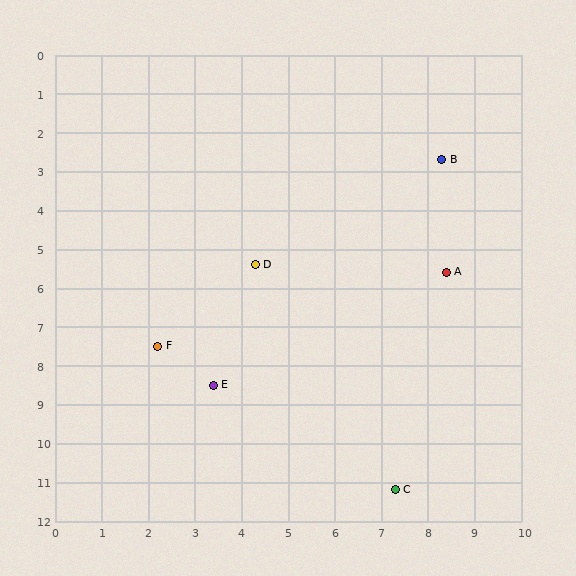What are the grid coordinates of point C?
Point C is at approximately (7.3, 11.2).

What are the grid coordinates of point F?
Point F is at approximately (2.2, 7.5).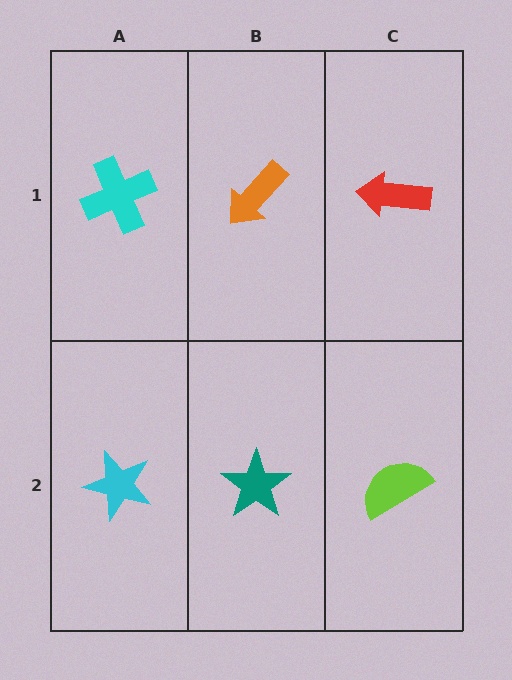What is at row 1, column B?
An orange arrow.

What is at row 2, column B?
A teal star.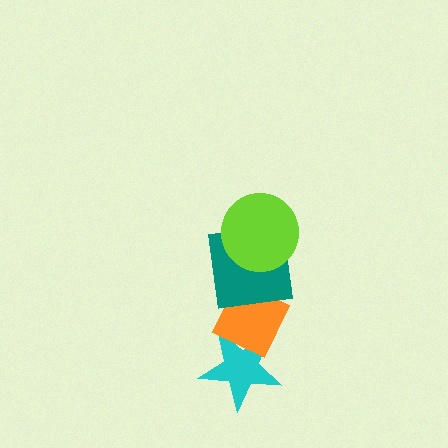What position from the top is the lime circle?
The lime circle is 1st from the top.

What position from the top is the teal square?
The teal square is 2nd from the top.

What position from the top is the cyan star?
The cyan star is 4th from the top.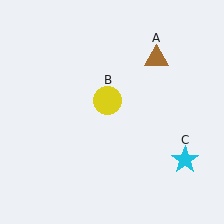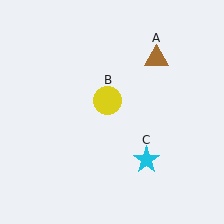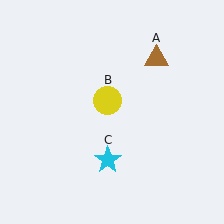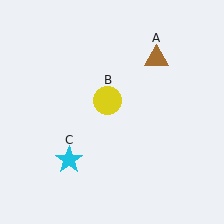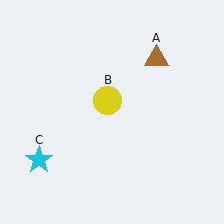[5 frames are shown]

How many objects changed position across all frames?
1 object changed position: cyan star (object C).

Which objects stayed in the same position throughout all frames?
Brown triangle (object A) and yellow circle (object B) remained stationary.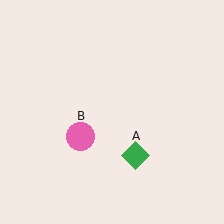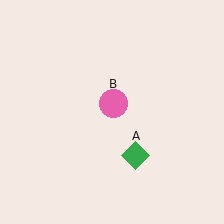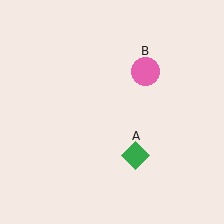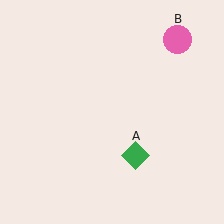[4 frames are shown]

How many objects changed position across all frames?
1 object changed position: pink circle (object B).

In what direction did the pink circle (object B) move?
The pink circle (object B) moved up and to the right.